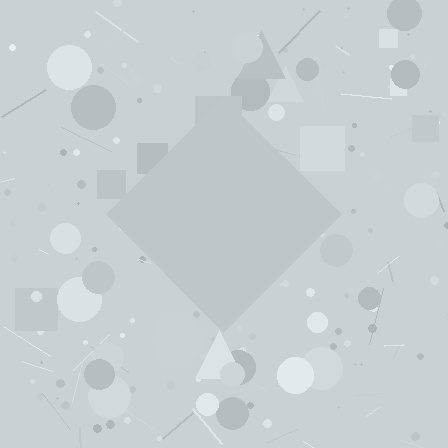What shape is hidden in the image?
A diamond is hidden in the image.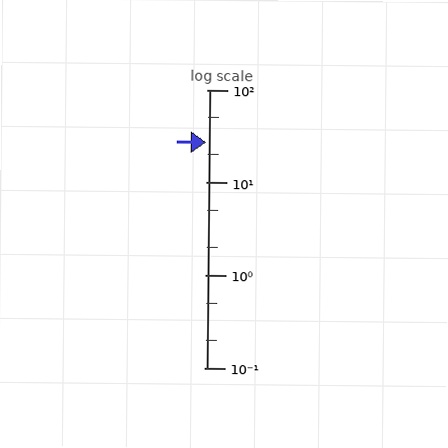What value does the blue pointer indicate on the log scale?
The pointer indicates approximately 27.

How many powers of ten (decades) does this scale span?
The scale spans 3 decades, from 0.1 to 100.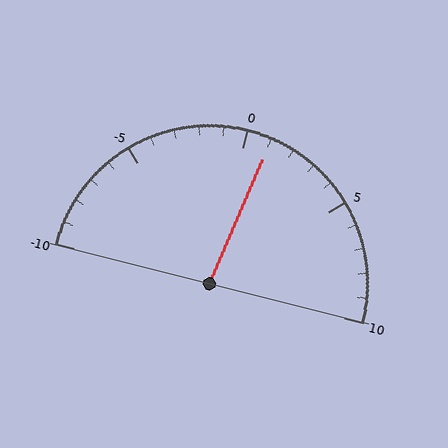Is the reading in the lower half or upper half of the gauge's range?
The reading is in the upper half of the range (-10 to 10).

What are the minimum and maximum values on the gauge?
The gauge ranges from -10 to 10.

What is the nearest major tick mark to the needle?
The nearest major tick mark is 0.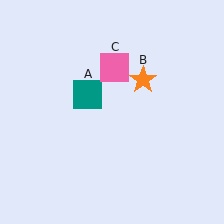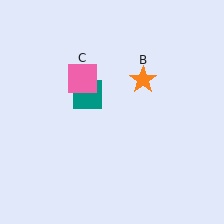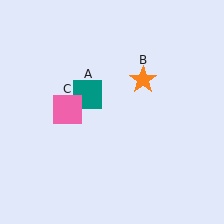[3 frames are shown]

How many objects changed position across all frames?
1 object changed position: pink square (object C).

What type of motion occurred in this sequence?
The pink square (object C) rotated counterclockwise around the center of the scene.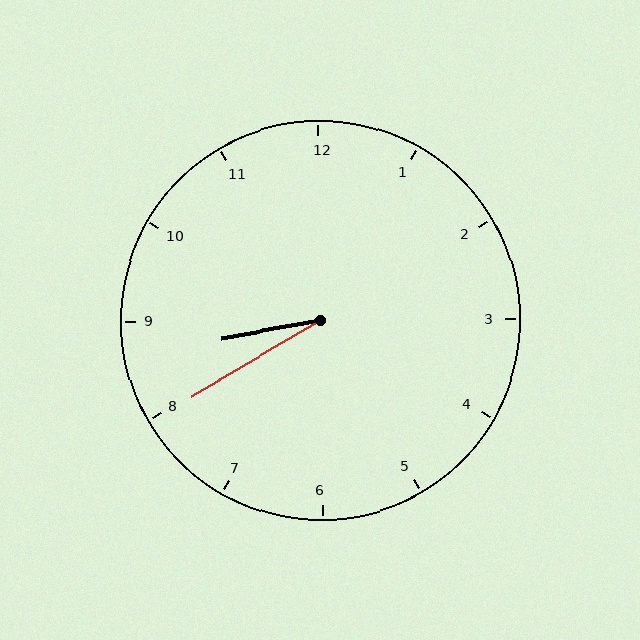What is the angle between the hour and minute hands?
Approximately 20 degrees.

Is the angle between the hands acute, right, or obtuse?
It is acute.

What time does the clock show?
8:40.